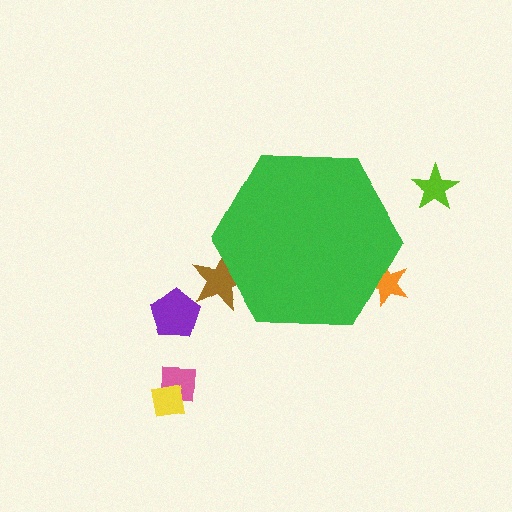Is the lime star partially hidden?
No, the lime star is fully visible.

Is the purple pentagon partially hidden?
No, the purple pentagon is fully visible.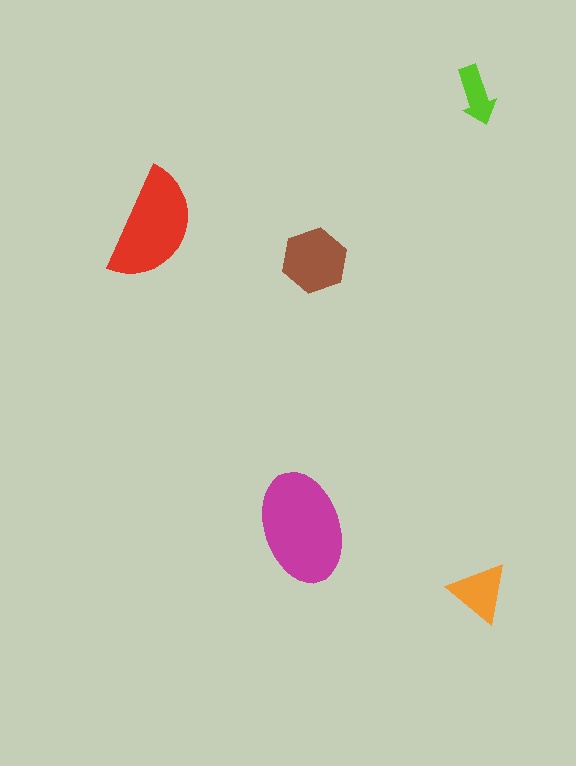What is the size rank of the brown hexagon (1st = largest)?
3rd.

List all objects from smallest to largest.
The lime arrow, the orange triangle, the brown hexagon, the red semicircle, the magenta ellipse.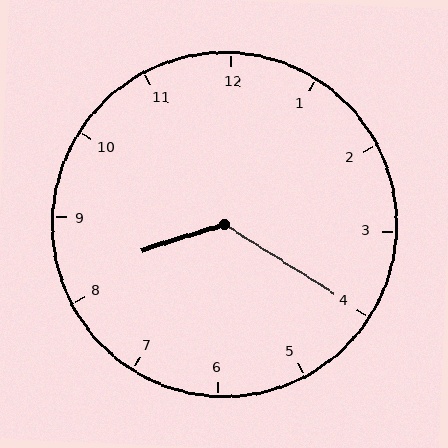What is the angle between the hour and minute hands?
Approximately 130 degrees.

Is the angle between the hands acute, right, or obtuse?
It is obtuse.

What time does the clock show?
8:20.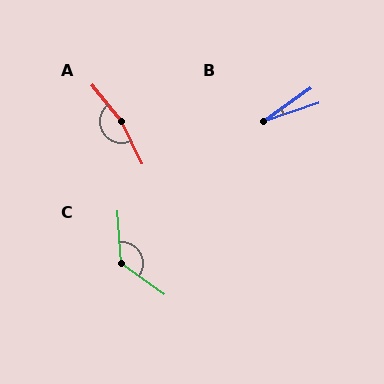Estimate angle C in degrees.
Approximately 129 degrees.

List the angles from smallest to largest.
B (17°), C (129°), A (166°).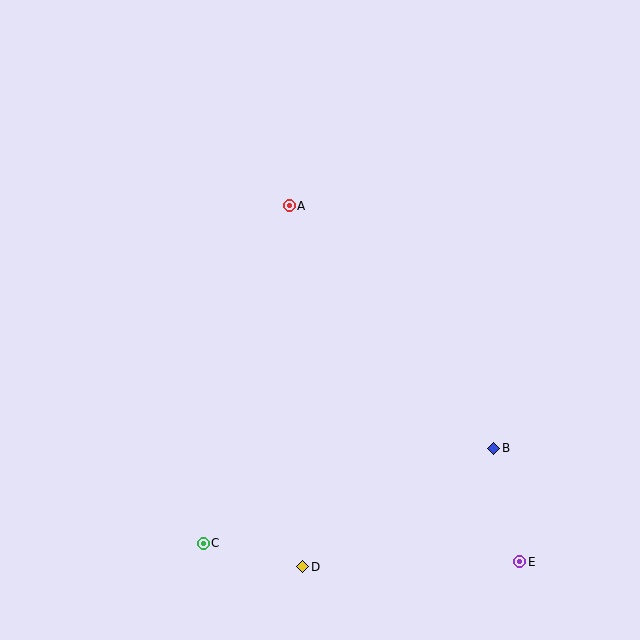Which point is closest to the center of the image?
Point A at (289, 206) is closest to the center.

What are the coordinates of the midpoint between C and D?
The midpoint between C and D is at (253, 555).